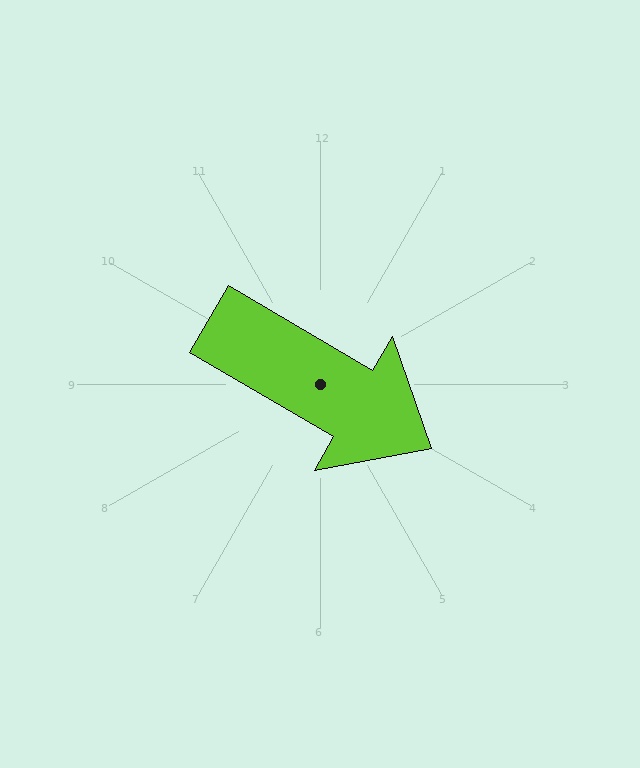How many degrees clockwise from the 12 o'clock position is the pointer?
Approximately 120 degrees.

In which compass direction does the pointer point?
Southeast.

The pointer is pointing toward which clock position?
Roughly 4 o'clock.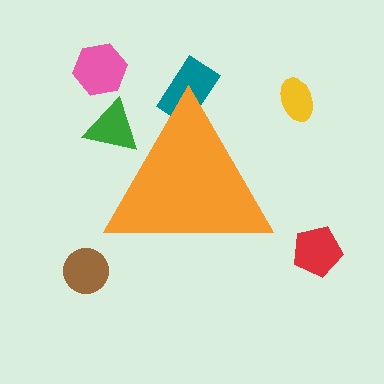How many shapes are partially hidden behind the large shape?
2 shapes are partially hidden.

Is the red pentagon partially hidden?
No, the red pentagon is fully visible.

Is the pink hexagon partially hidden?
No, the pink hexagon is fully visible.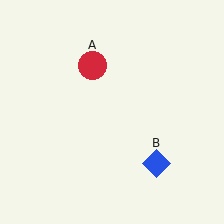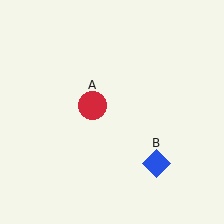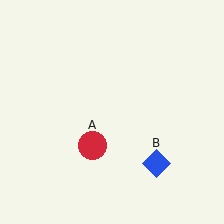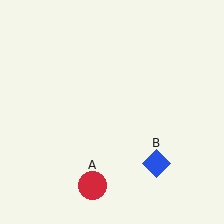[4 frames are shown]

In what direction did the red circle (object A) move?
The red circle (object A) moved down.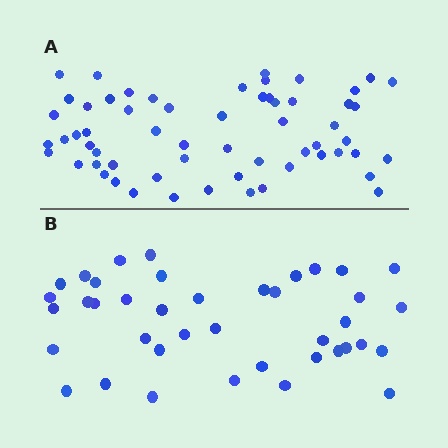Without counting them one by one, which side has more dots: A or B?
Region A (the top region) has more dots.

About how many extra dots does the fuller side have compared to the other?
Region A has approximately 20 more dots than region B.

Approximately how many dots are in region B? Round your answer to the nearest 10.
About 40 dots.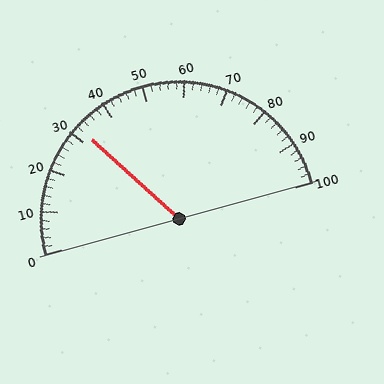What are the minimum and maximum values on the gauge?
The gauge ranges from 0 to 100.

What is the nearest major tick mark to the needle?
The nearest major tick mark is 30.